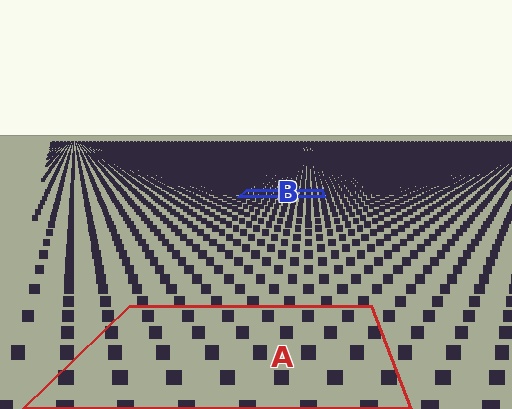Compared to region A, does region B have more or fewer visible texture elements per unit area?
Region B has more texture elements per unit area — they are packed more densely because it is farther away.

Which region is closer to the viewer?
Region A is closer. The texture elements there are larger and more spread out.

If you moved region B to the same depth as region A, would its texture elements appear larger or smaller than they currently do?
They would appear larger. At a closer depth, the same texture elements are projected at a bigger on-screen size.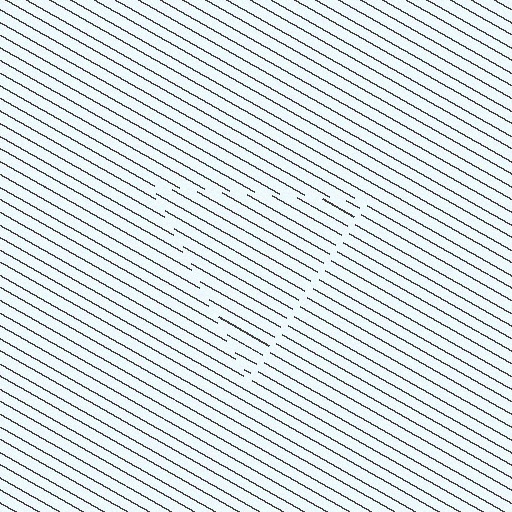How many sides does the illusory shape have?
3 sides — the line-ends trace a triangle.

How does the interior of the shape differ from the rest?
The interior of the shape contains the same grating, shifted by half a period — the contour is defined by the phase discontinuity where line-ends from the inner and outer gratings abut.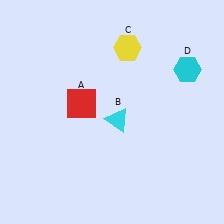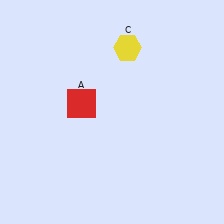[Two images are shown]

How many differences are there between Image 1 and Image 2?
There are 2 differences between the two images.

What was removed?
The cyan hexagon (D), the cyan triangle (B) were removed in Image 2.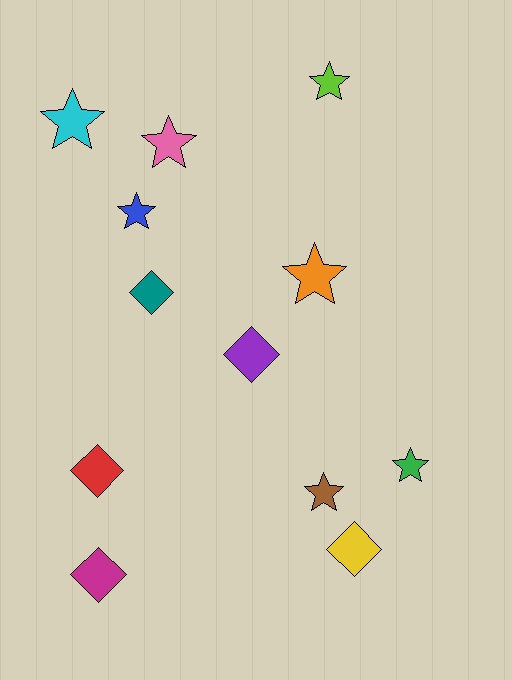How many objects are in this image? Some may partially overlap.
There are 12 objects.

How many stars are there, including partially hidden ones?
There are 7 stars.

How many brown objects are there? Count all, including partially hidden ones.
There is 1 brown object.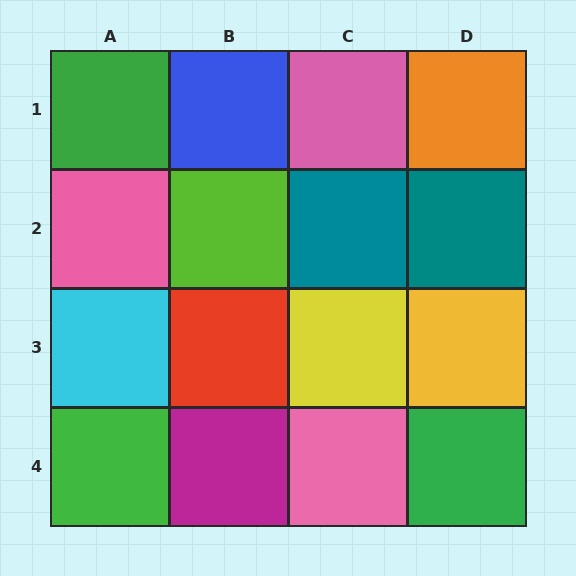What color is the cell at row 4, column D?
Green.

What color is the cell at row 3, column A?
Cyan.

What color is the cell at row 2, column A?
Pink.